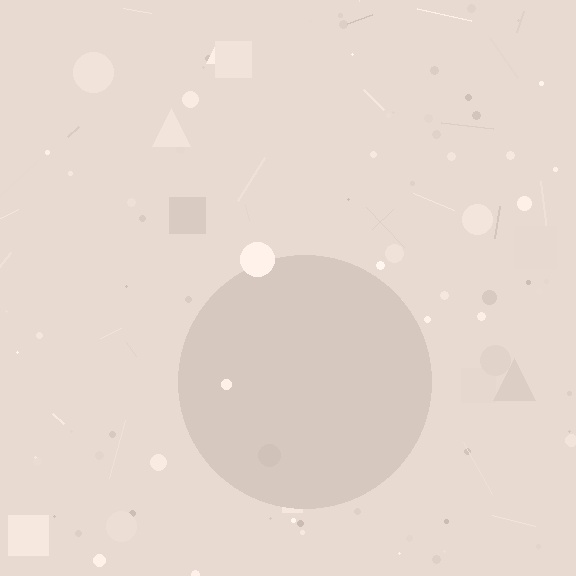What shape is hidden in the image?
A circle is hidden in the image.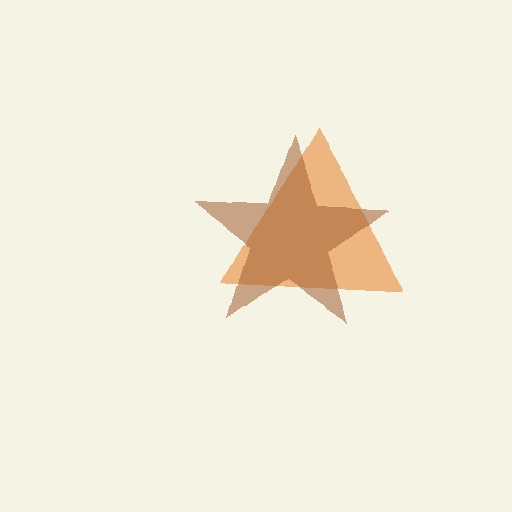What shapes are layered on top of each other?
The layered shapes are: an orange triangle, a brown star.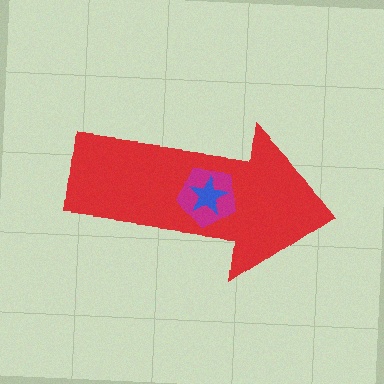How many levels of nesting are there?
3.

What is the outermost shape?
The red arrow.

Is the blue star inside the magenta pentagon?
Yes.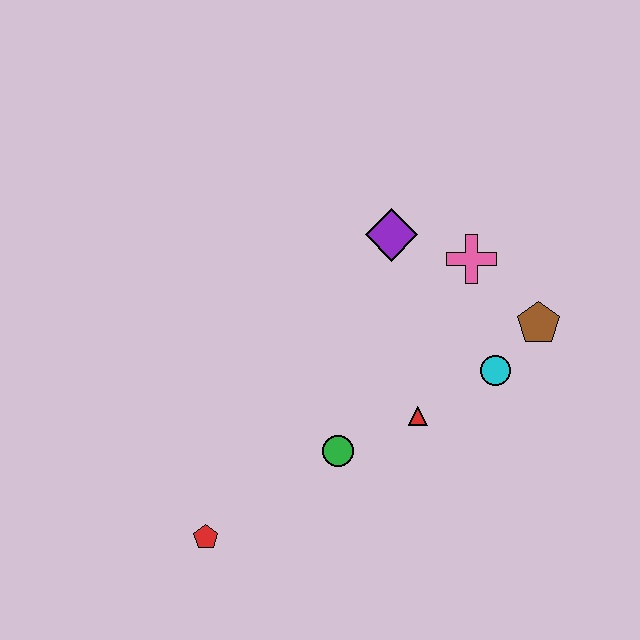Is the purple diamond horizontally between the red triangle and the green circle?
Yes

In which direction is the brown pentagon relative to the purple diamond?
The brown pentagon is to the right of the purple diamond.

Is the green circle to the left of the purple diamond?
Yes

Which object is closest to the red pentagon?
The green circle is closest to the red pentagon.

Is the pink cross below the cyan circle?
No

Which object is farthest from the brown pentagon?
The red pentagon is farthest from the brown pentagon.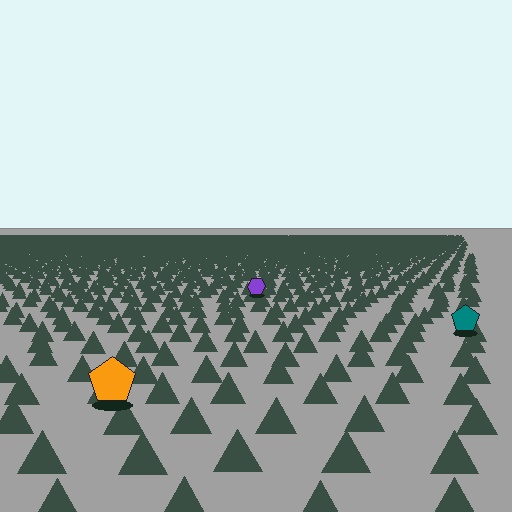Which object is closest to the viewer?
The orange pentagon is closest. The texture marks near it are larger and more spread out.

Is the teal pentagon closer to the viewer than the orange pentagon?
No. The orange pentagon is closer — you can tell from the texture gradient: the ground texture is coarser near it.